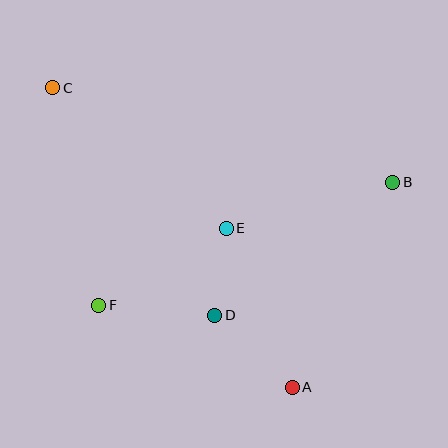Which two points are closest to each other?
Points D and E are closest to each other.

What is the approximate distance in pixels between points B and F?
The distance between B and F is approximately 319 pixels.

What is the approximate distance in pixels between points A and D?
The distance between A and D is approximately 106 pixels.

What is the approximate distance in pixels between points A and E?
The distance between A and E is approximately 172 pixels.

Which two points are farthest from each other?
Points A and C are farthest from each other.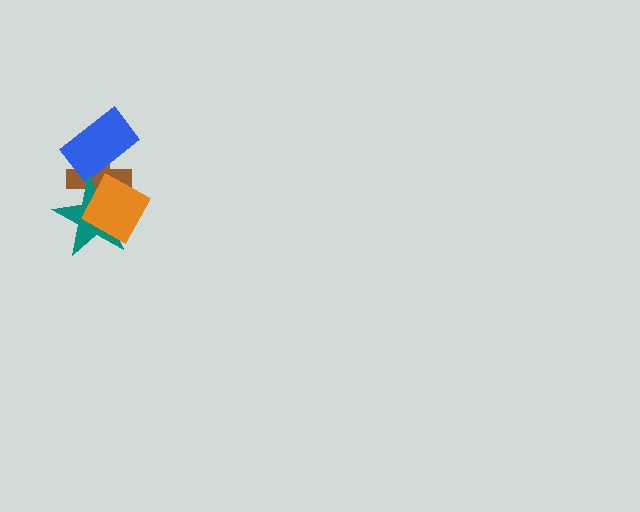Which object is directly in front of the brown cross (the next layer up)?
The blue rectangle is directly in front of the brown cross.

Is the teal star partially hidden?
Yes, it is partially covered by another shape.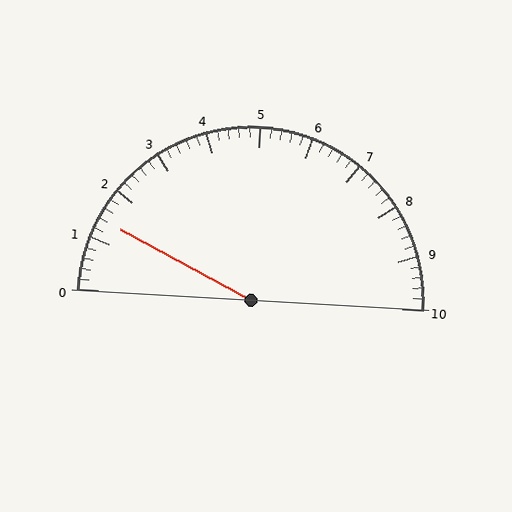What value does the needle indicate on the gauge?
The needle indicates approximately 1.4.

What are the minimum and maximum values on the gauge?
The gauge ranges from 0 to 10.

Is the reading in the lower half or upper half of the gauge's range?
The reading is in the lower half of the range (0 to 10).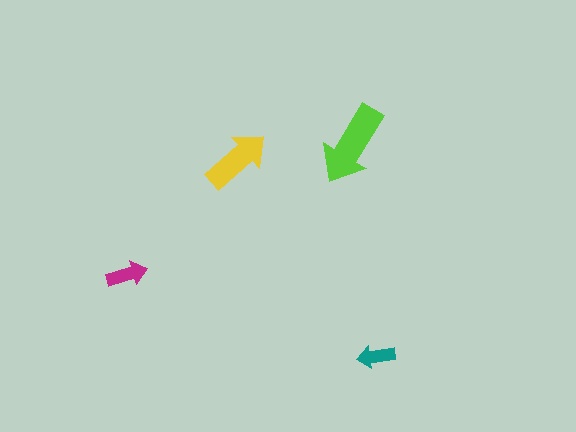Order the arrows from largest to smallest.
the lime one, the yellow one, the magenta one, the teal one.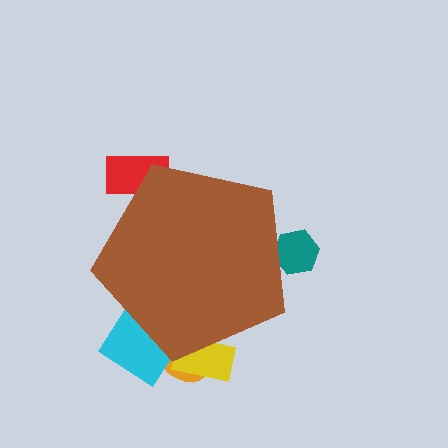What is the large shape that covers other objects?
A brown pentagon.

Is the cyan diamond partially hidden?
Yes, the cyan diamond is partially hidden behind the brown pentagon.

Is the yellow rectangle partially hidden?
Yes, the yellow rectangle is partially hidden behind the brown pentagon.